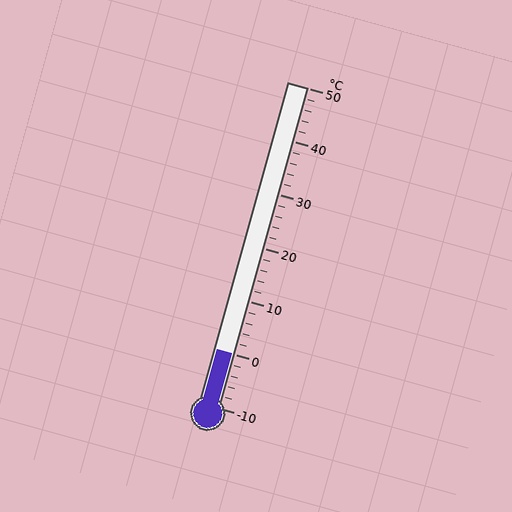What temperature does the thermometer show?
The thermometer shows approximately 0°C.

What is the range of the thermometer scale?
The thermometer scale ranges from -10°C to 50°C.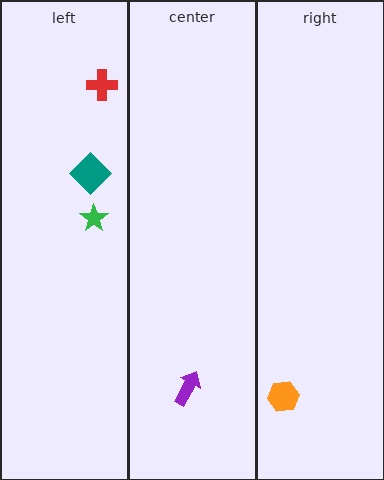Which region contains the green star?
The left region.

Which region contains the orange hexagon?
The right region.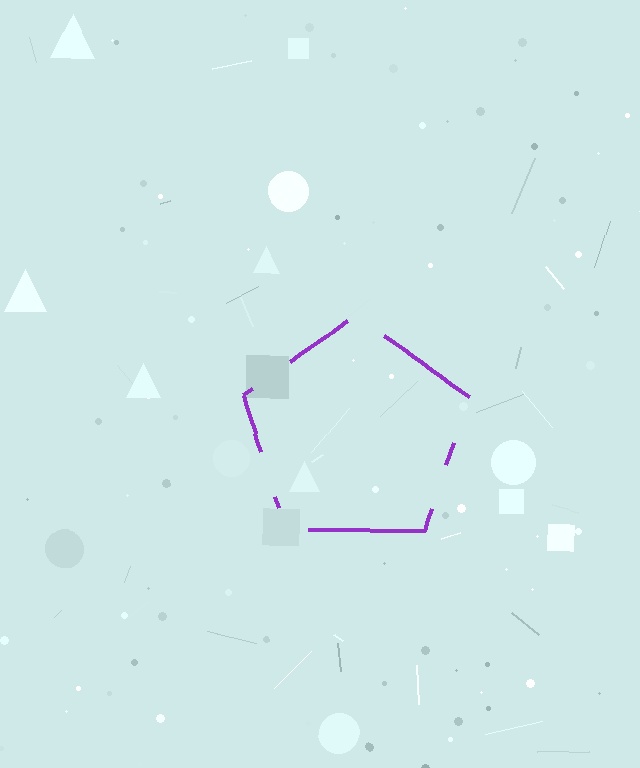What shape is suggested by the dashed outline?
The dashed outline suggests a pentagon.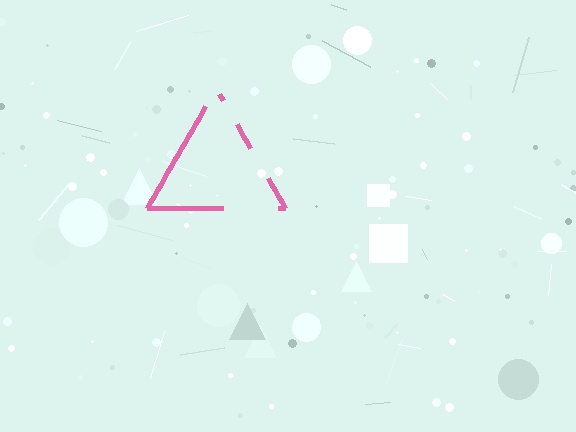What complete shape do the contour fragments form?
The contour fragments form a triangle.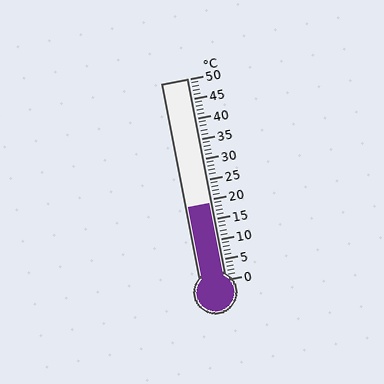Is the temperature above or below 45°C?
The temperature is below 45°C.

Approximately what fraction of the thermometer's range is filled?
The thermometer is filled to approximately 40% of its range.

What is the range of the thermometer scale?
The thermometer scale ranges from 0°C to 50°C.